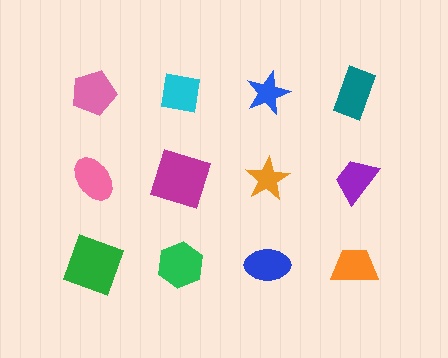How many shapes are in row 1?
4 shapes.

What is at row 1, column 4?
A teal rectangle.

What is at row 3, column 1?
A green square.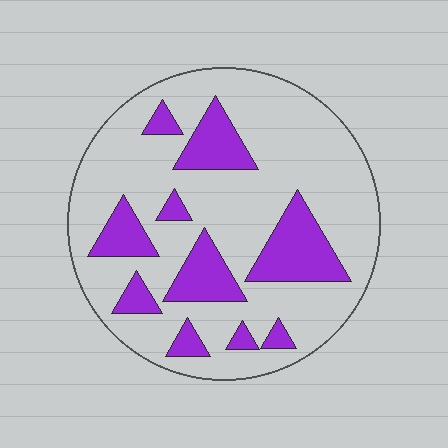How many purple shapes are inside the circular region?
10.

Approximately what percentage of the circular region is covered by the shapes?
Approximately 25%.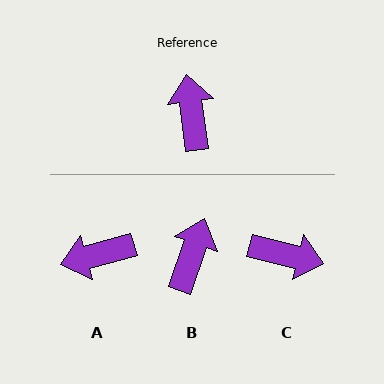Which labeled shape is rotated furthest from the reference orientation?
C, about 111 degrees away.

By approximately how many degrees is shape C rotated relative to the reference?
Approximately 111 degrees clockwise.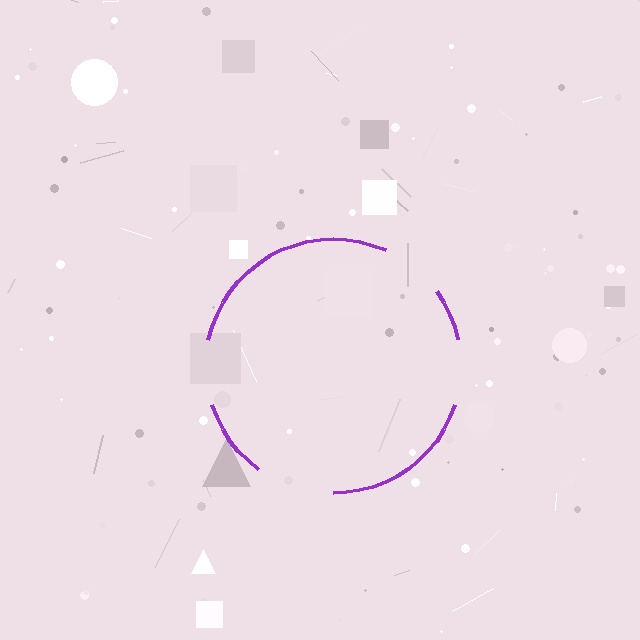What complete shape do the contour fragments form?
The contour fragments form a circle.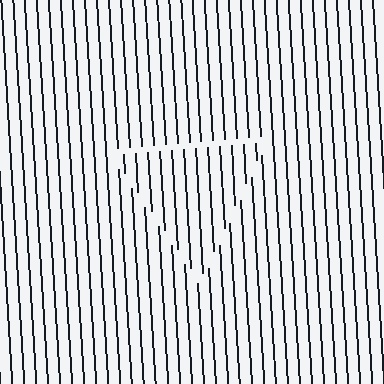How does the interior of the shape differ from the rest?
The interior of the shape contains the same grating, shifted by half a period — the contour is defined by the phase discontinuity where line-ends from the inner and outer gratings abut.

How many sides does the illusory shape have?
3 sides — the line-ends trace a triangle.